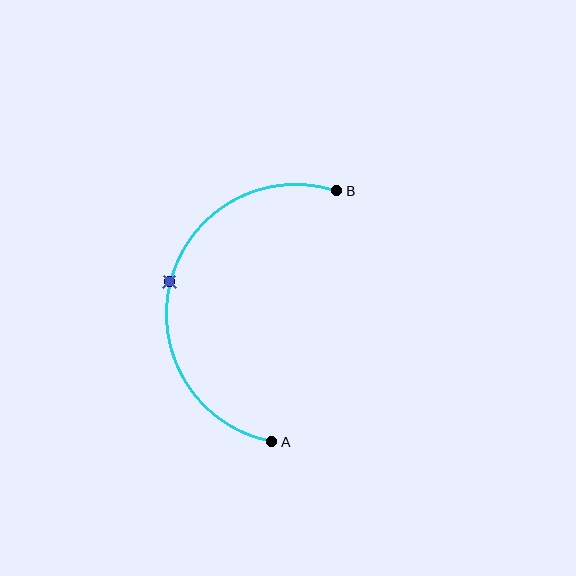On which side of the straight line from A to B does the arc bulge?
The arc bulges to the left of the straight line connecting A and B.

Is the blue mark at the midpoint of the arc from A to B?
Yes. The blue mark lies on the arc at equal arc-length from both A and B — it is the arc midpoint.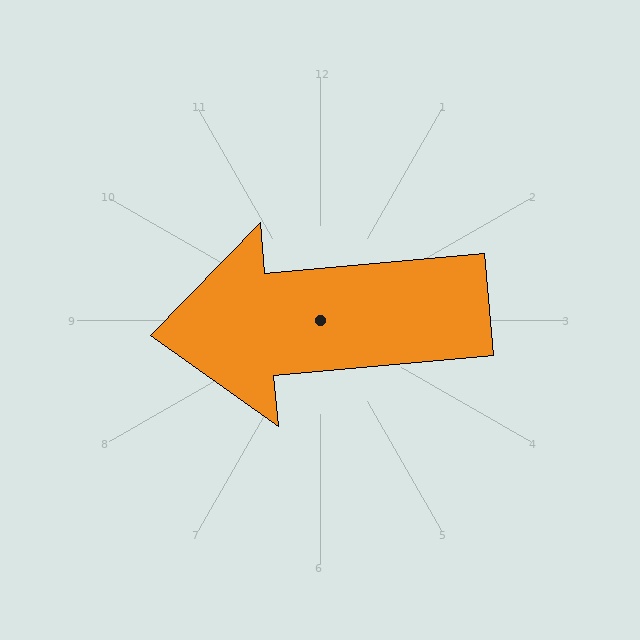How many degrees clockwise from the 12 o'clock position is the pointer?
Approximately 265 degrees.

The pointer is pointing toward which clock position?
Roughly 9 o'clock.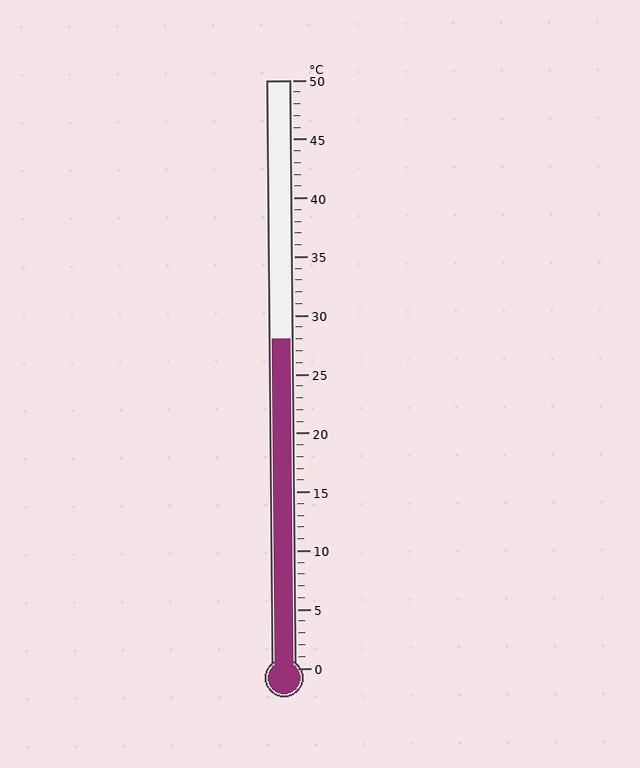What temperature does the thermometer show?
The thermometer shows approximately 28°C.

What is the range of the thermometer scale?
The thermometer scale ranges from 0°C to 50°C.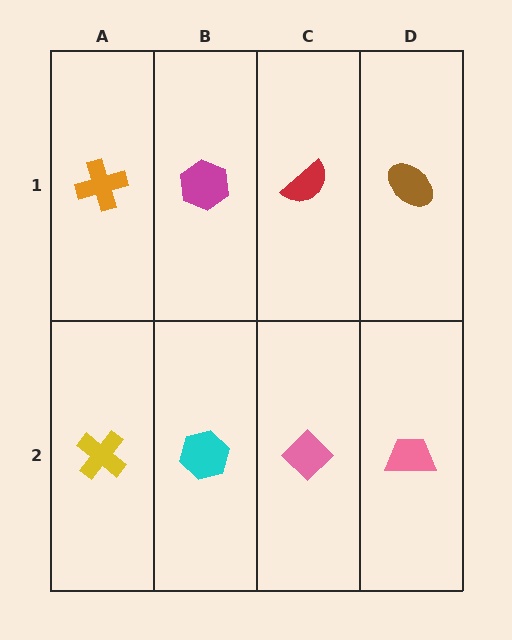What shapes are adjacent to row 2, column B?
A magenta hexagon (row 1, column B), a yellow cross (row 2, column A), a pink diamond (row 2, column C).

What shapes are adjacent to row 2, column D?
A brown ellipse (row 1, column D), a pink diamond (row 2, column C).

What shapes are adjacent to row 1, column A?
A yellow cross (row 2, column A), a magenta hexagon (row 1, column B).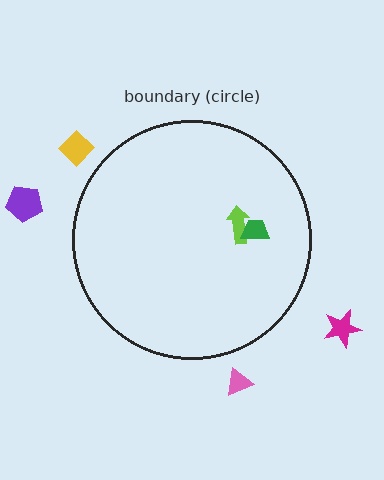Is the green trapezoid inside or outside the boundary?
Inside.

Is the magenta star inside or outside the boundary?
Outside.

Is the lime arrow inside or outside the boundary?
Inside.